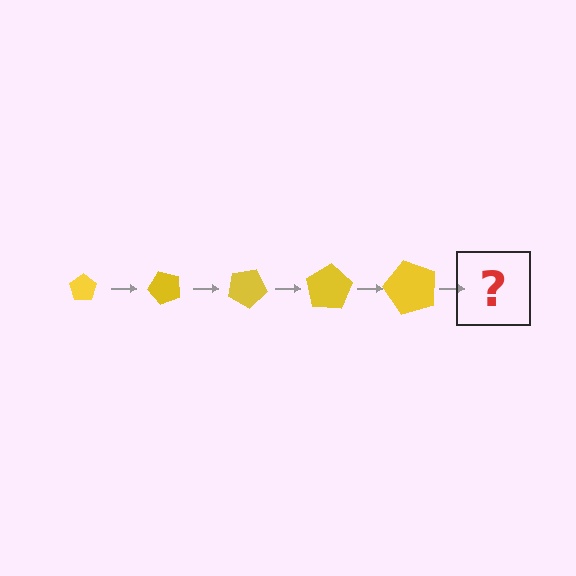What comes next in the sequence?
The next element should be a pentagon, larger than the previous one and rotated 250 degrees from the start.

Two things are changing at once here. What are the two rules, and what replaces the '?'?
The two rules are that the pentagon grows larger each step and it rotates 50 degrees each step. The '?' should be a pentagon, larger than the previous one and rotated 250 degrees from the start.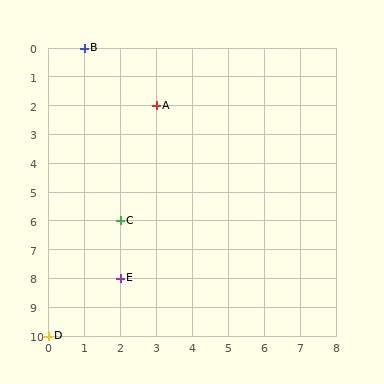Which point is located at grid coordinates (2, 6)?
Point C is at (2, 6).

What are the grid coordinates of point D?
Point D is at grid coordinates (0, 10).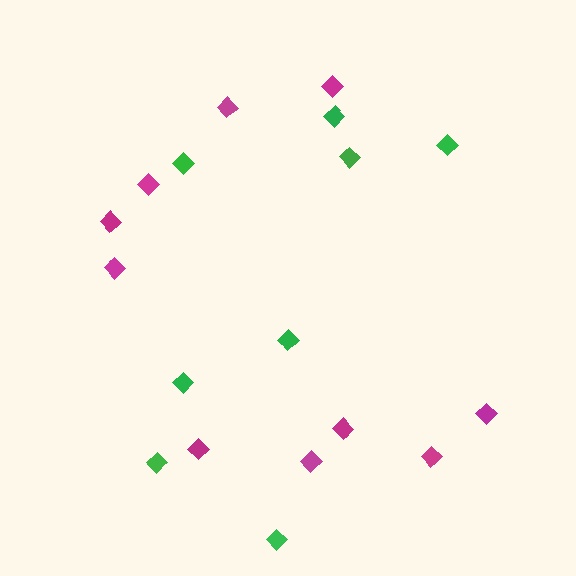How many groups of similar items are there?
There are 2 groups: one group of magenta diamonds (10) and one group of green diamonds (8).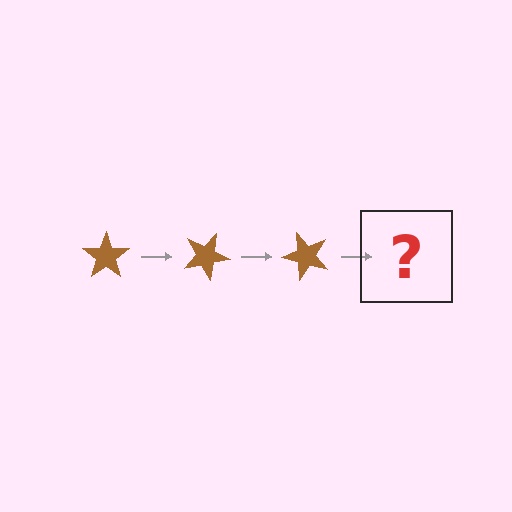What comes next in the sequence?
The next element should be a brown star rotated 75 degrees.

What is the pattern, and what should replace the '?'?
The pattern is that the star rotates 25 degrees each step. The '?' should be a brown star rotated 75 degrees.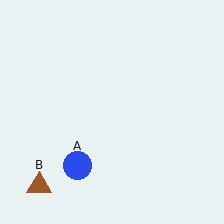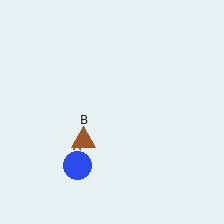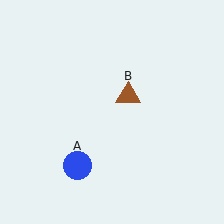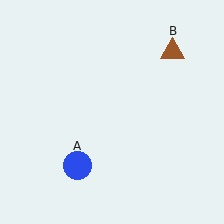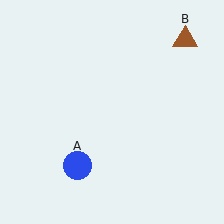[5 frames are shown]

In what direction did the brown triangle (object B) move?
The brown triangle (object B) moved up and to the right.